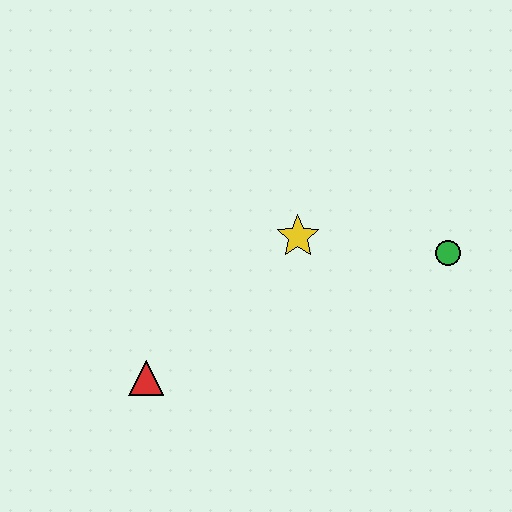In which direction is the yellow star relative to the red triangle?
The yellow star is to the right of the red triangle.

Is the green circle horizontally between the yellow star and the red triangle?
No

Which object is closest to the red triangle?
The yellow star is closest to the red triangle.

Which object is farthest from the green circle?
The red triangle is farthest from the green circle.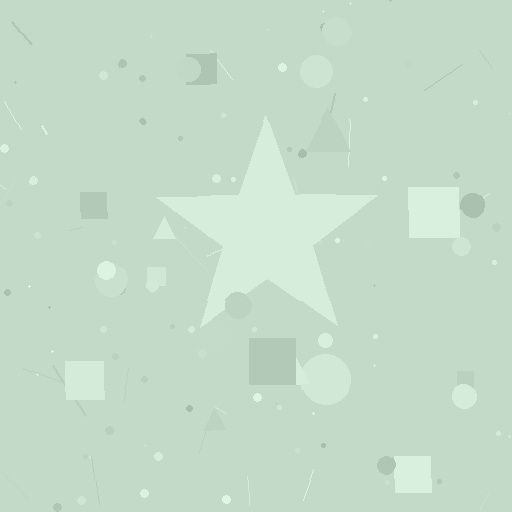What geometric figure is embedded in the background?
A star is embedded in the background.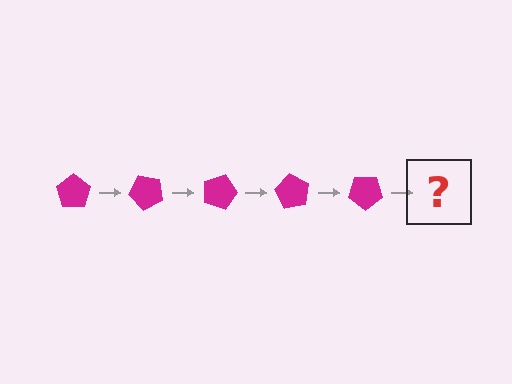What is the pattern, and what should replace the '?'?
The pattern is that the pentagon rotates 45 degrees each step. The '?' should be a magenta pentagon rotated 225 degrees.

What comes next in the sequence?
The next element should be a magenta pentagon rotated 225 degrees.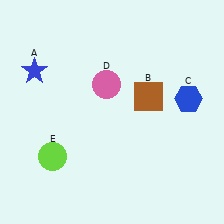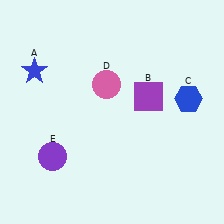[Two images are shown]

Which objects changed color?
B changed from brown to purple. E changed from lime to purple.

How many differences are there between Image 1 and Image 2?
There are 2 differences between the two images.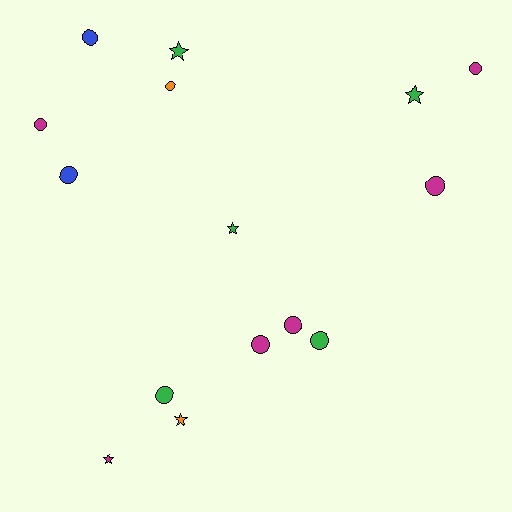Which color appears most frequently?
Magenta, with 6 objects.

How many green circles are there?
There are 2 green circles.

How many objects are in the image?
There are 15 objects.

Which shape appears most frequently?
Circle, with 10 objects.